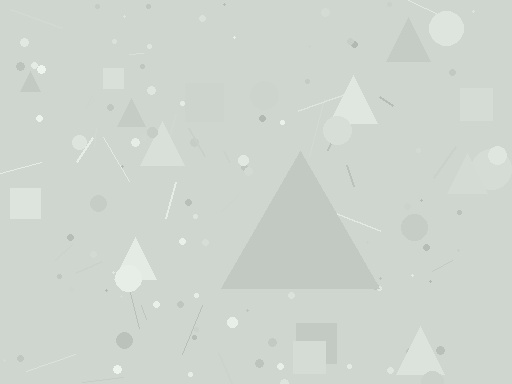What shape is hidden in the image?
A triangle is hidden in the image.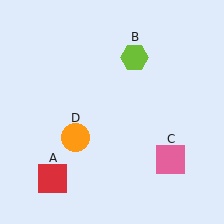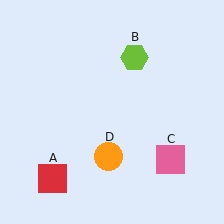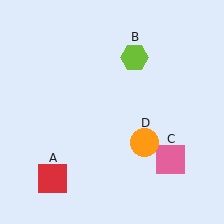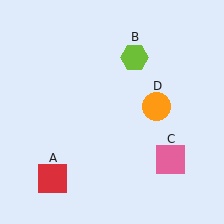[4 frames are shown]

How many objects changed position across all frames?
1 object changed position: orange circle (object D).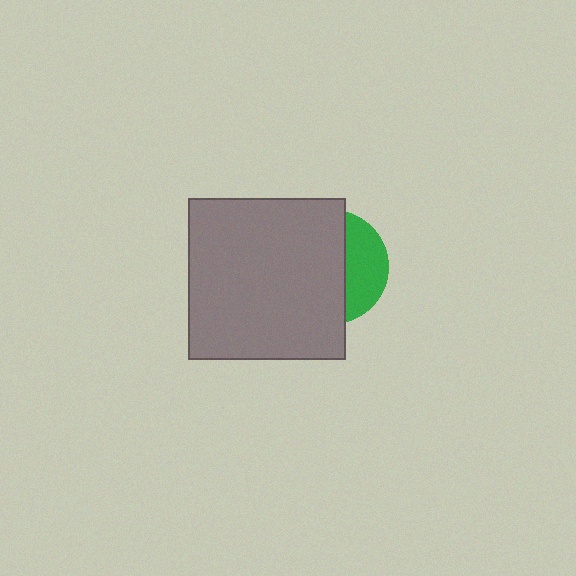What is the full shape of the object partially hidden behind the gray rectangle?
The partially hidden object is a green circle.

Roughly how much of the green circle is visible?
A small part of it is visible (roughly 35%).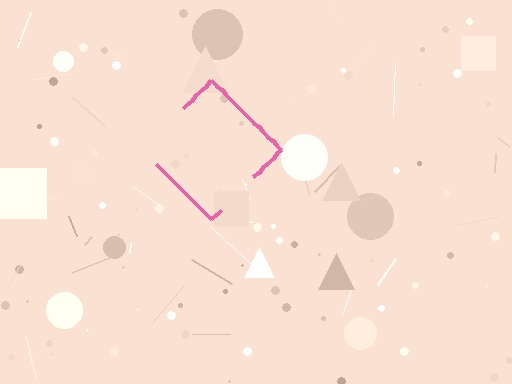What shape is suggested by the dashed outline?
The dashed outline suggests a diamond.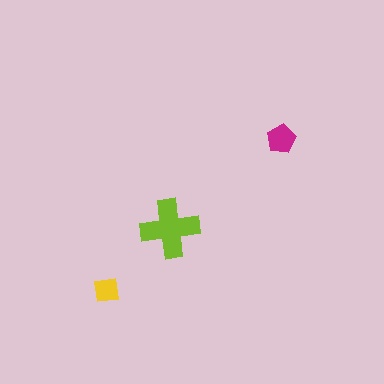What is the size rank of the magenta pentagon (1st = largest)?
2nd.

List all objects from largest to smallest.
The lime cross, the magenta pentagon, the yellow square.